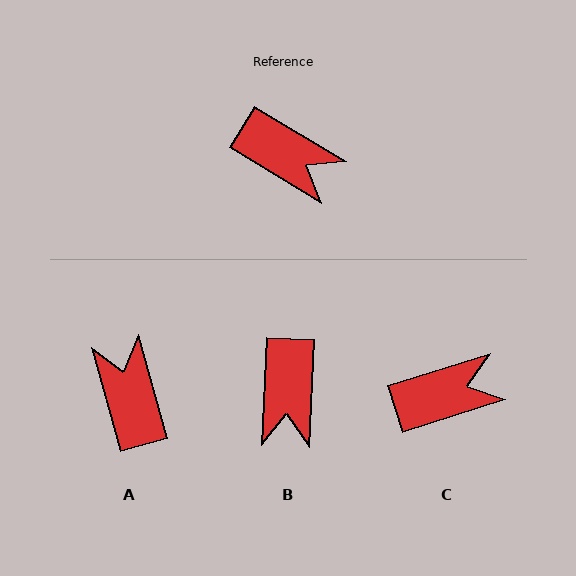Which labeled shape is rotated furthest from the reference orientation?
A, about 136 degrees away.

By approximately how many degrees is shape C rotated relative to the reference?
Approximately 49 degrees counter-clockwise.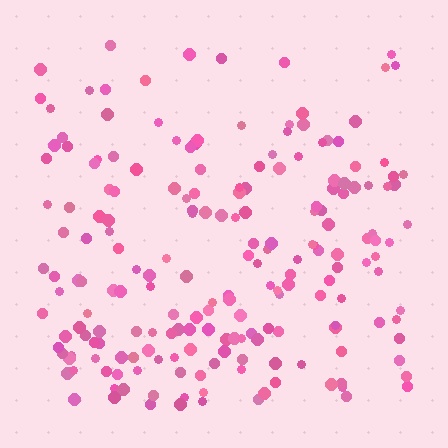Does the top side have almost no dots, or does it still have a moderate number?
Still a moderate number, just noticeably fewer than the bottom.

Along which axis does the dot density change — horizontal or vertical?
Vertical.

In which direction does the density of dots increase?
From top to bottom, with the bottom side densest.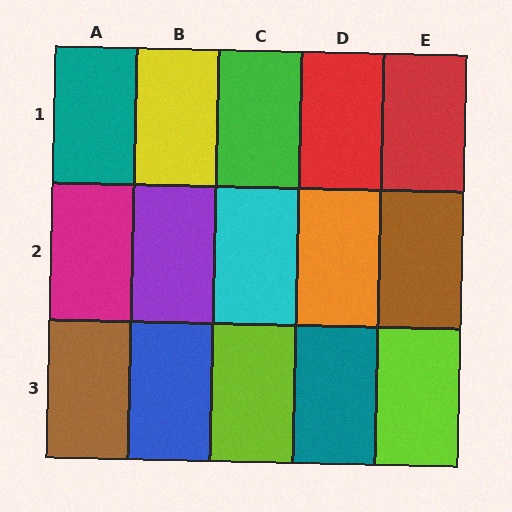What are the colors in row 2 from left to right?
Magenta, purple, cyan, orange, brown.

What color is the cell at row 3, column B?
Blue.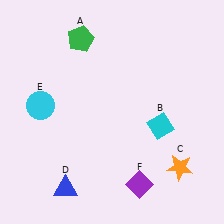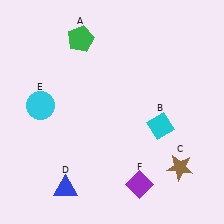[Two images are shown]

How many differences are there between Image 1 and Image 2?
There is 1 difference between the two images.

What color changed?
The star (C) changed from orange in Image 1 to brown in Image 2.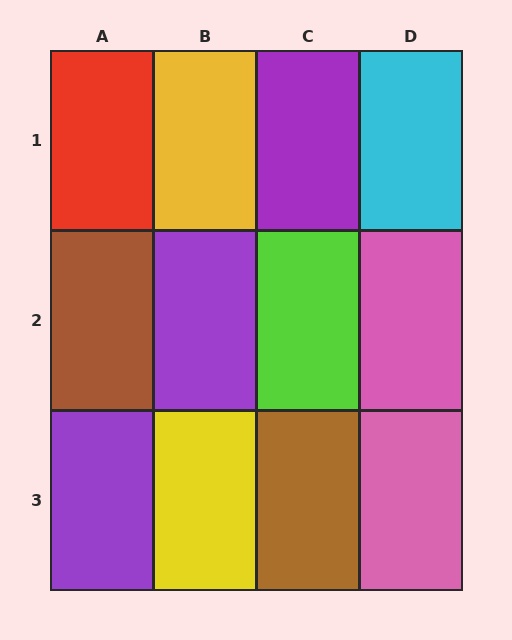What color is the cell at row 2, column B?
Purple.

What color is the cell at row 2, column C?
Lime.